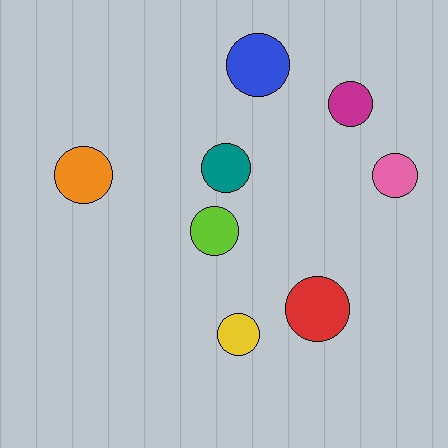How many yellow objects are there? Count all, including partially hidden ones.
There is 1 yellow object.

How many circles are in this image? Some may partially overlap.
There are 8 circles.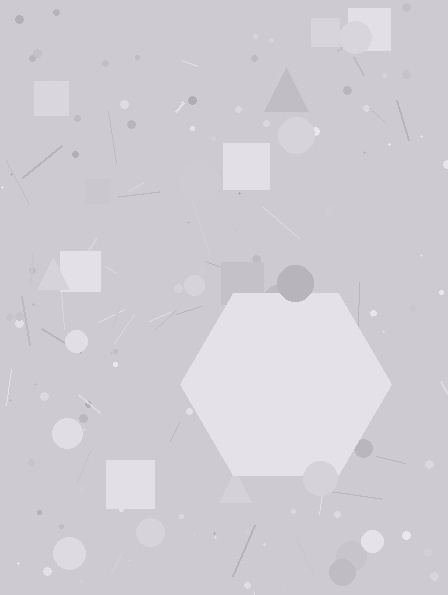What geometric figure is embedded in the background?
A hexagon is embedded in the background.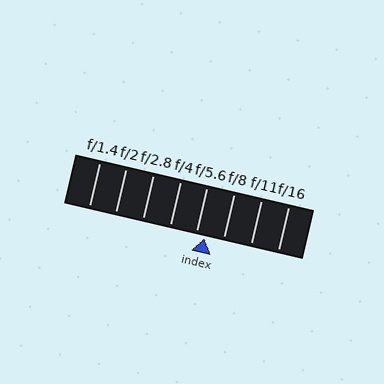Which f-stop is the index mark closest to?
The index mark is closest to f/5.6.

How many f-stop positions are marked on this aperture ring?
There are 8 f-stop positions marked.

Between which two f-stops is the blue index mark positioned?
The index mark is between f/5.6 and f/8.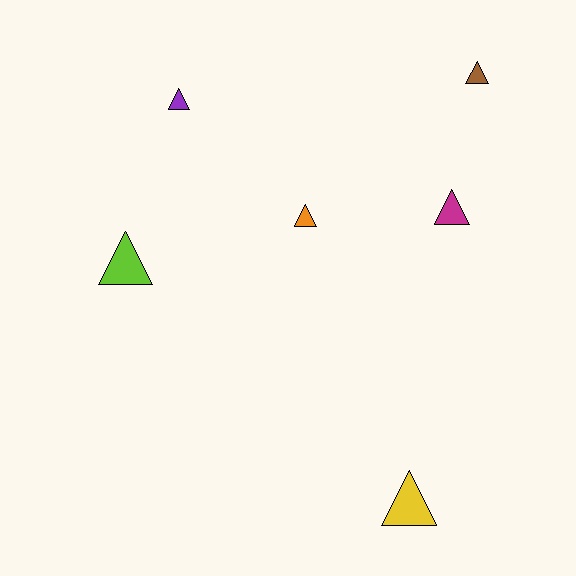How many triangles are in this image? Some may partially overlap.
There are 6 triangles.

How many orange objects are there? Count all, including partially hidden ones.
There is 1 orange object.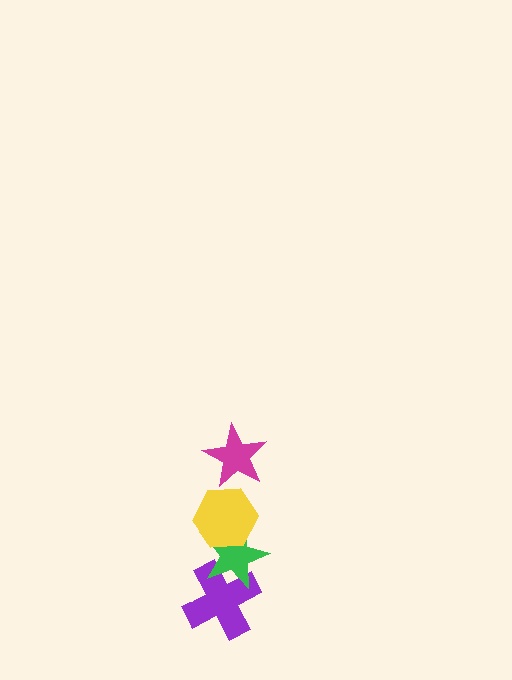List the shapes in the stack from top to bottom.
From top to bottom: the magenta star, the yellow hexagon, the green star, the purple cross.